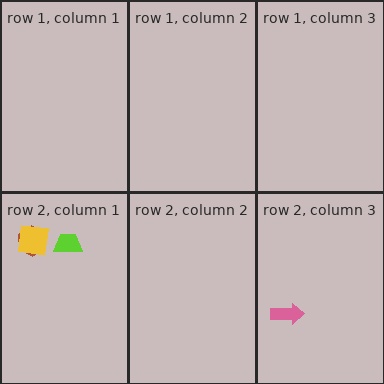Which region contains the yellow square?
The row 2, column 1 region.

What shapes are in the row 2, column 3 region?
The pink arrow.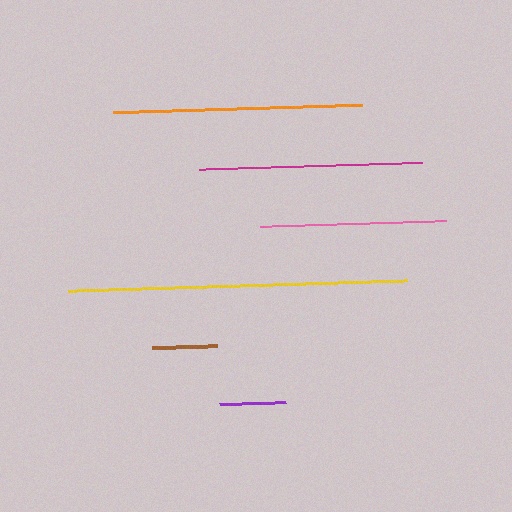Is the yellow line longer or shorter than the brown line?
The yellow line is longer than the brown line.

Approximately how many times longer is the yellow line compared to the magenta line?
The yellow line is approximately 1.5 times the length of the magenta line.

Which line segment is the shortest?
The brown line is the shortest at approximately 65 pixels.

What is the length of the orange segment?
The orange segment is approximately 249 pixels long.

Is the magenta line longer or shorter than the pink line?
The magenta line is longer than the pink line.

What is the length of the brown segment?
The brown segment is approximately 65 pixels long.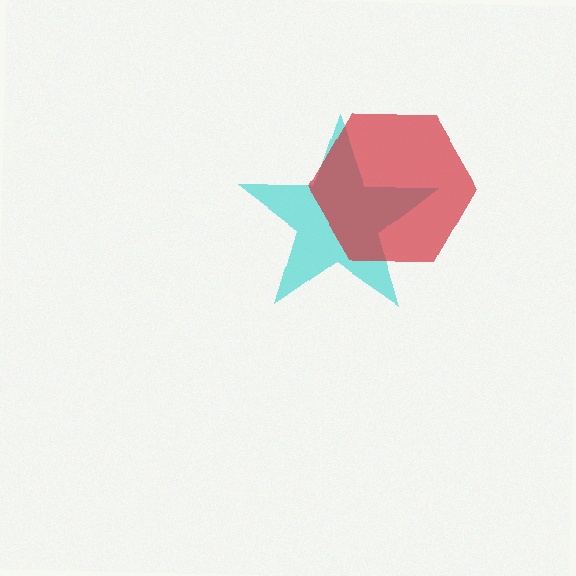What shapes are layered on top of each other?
The layered shapes are: a cyan star, a red hexagon.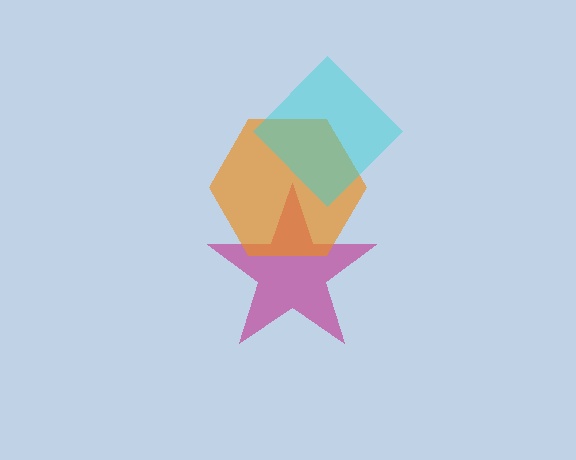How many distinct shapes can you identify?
There are 3 distinct shapes: a magenta star, an orange hexagon, a cyan diamond.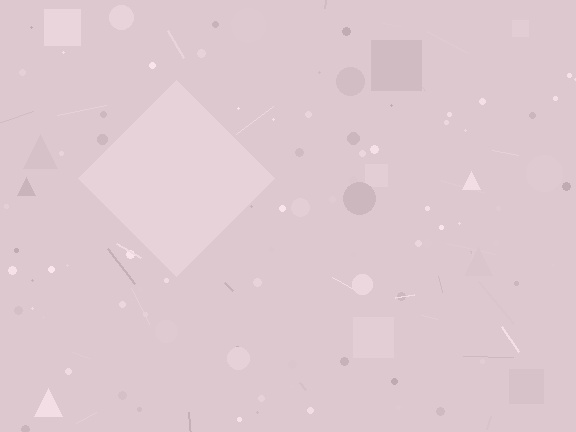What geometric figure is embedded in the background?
A diamond is embedded in the background.